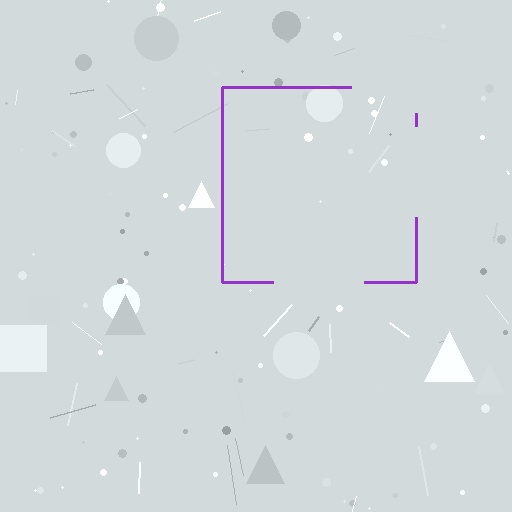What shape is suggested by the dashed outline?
The dashed outline suggests a square.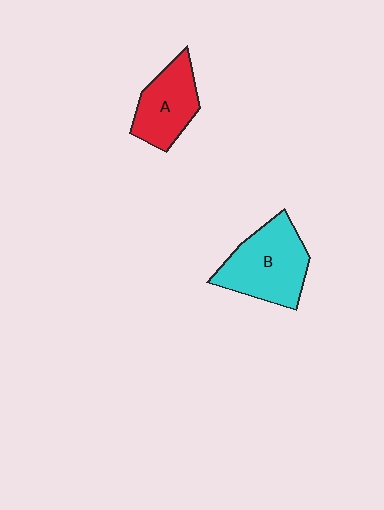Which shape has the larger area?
Shape B (cyan).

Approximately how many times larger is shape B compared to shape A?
Approximately 1.3 times.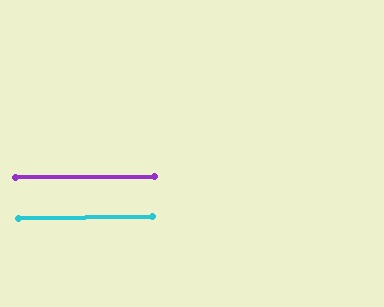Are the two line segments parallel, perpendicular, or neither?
Parallel — their directions differ by only 0.7°.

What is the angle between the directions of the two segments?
Approximately 1 degree.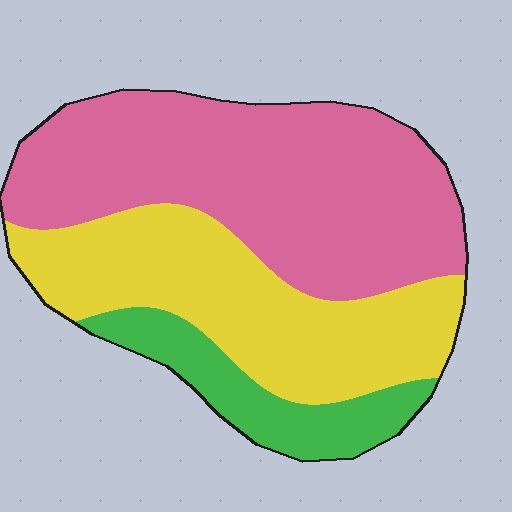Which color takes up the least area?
Green, at roughly 15%.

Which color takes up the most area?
Pink, at roughly 50%.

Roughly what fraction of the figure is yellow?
Yellow covers around 35% of the figure.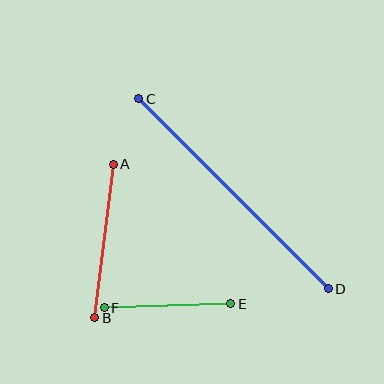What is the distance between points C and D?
The distance is approximately 268 pixels.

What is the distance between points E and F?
The distance is approximately 127 pixels.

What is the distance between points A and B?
The distance is approximately 154 pixels.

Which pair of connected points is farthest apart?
Points C and D are farthest apart.